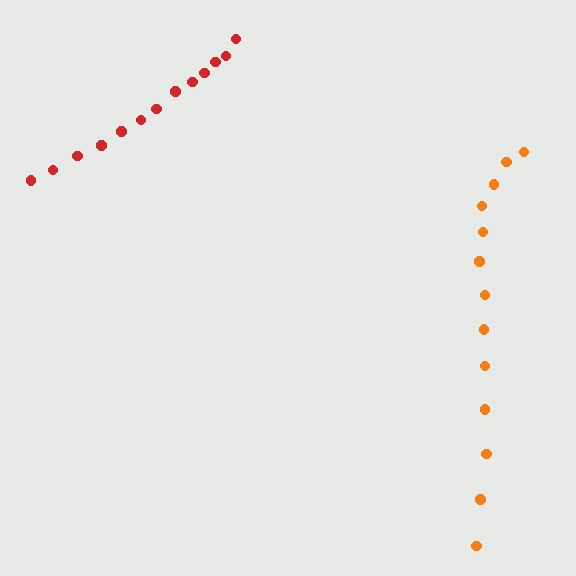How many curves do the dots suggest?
There are 2 distinct paths.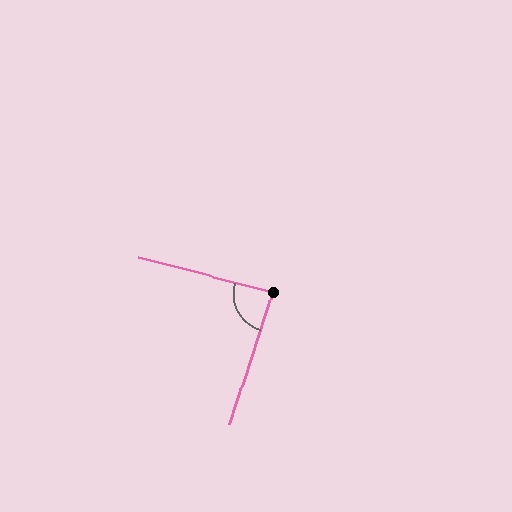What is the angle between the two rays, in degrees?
Approximately 87 degrees.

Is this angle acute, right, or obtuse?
It is approximately a right angle.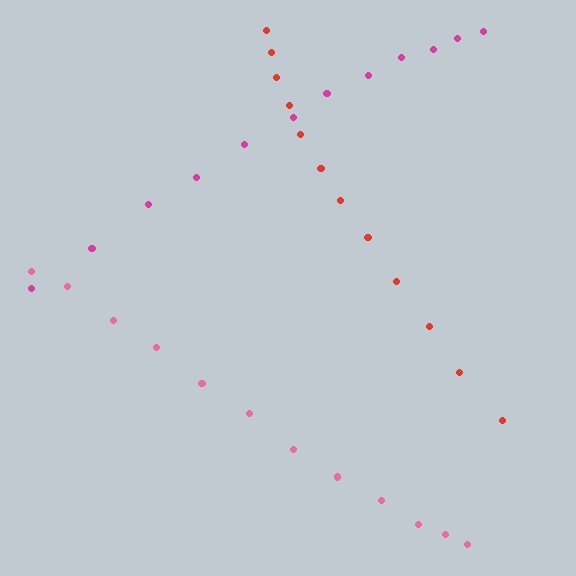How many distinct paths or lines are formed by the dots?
There are 3 distinct paths.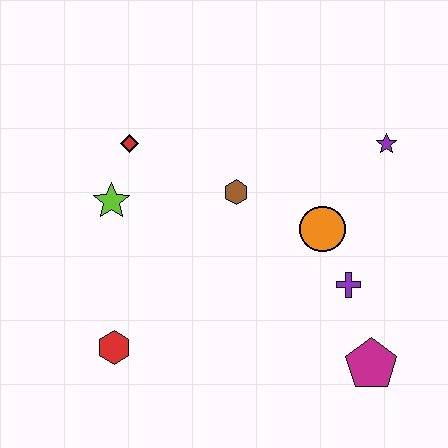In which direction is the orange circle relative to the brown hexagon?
The orange circle is to the right of the brown hexagon.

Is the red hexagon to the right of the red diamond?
No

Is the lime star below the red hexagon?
No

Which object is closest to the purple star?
The orange circle is closest to the purple star.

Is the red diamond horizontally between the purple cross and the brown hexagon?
No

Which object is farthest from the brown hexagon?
The magenta pentagon is farthest from the brown hexagon.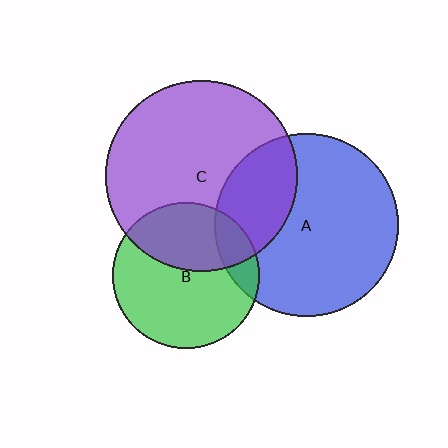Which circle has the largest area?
Circle C (purple).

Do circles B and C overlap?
Yes.